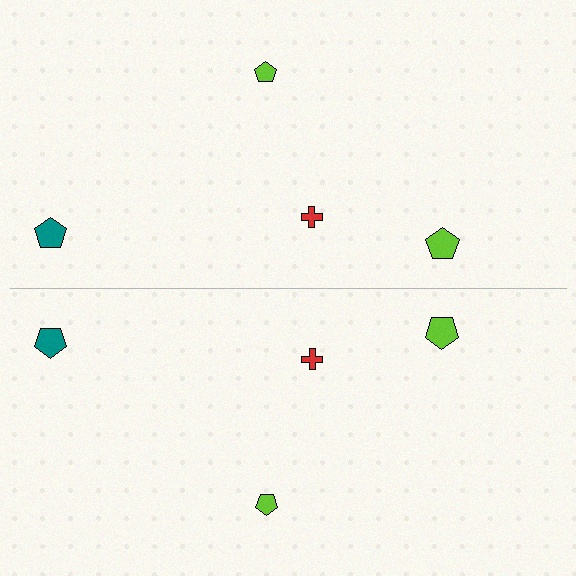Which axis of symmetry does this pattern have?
The pattern has a horizontal axis of symmetry running through the center of the image.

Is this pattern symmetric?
Yes, this pattern has bilateral (reflection) symmetry.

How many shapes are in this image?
There are 8 shapes in this image.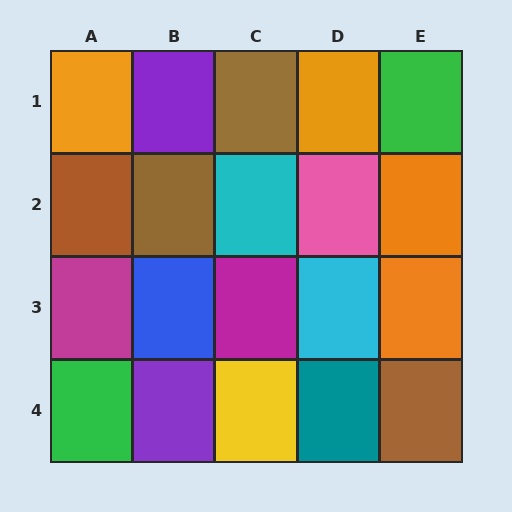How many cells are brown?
4 cells are brown.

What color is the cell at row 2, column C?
Cyan.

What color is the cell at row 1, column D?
Orange.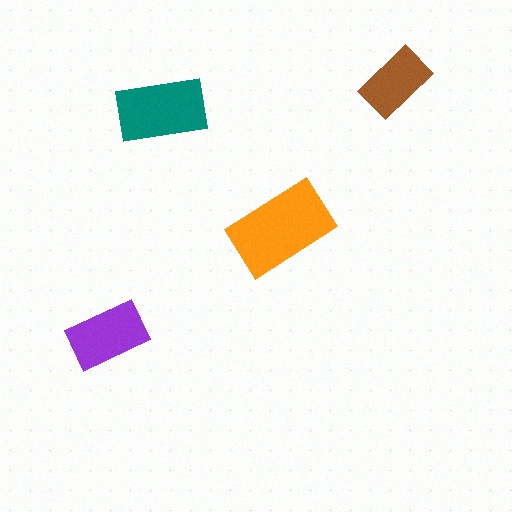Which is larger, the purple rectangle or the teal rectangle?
The teal one.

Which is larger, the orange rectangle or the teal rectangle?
The orange one.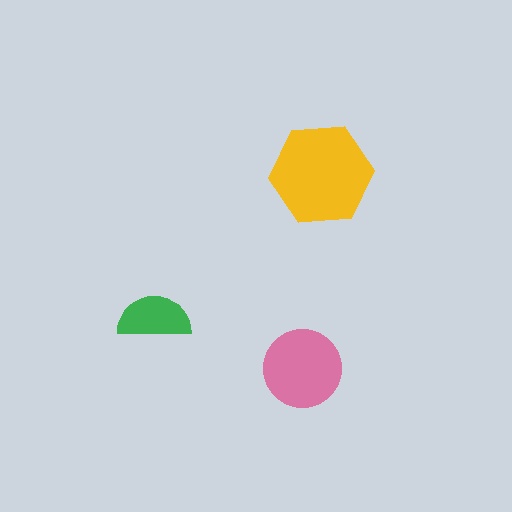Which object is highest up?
The yellow hexagon is topmost.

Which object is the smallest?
The green semicircle.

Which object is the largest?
The yellow hexagon.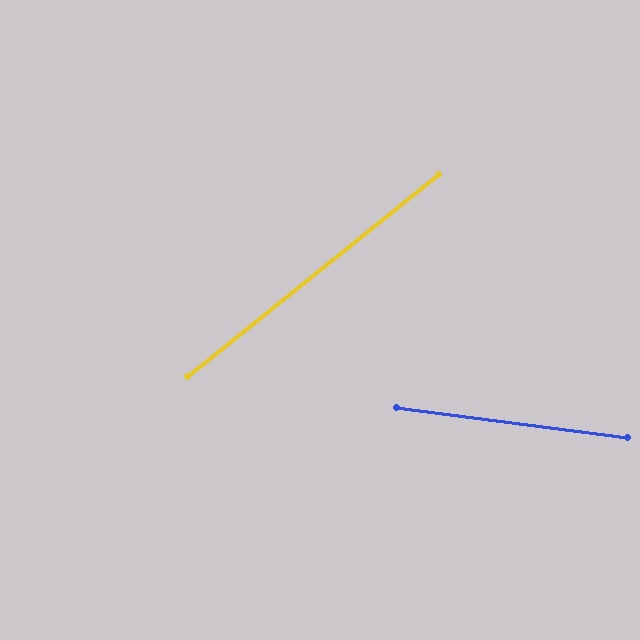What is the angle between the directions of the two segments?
Approximately 46 degrees.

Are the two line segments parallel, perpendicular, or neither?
Neither parallel nor perpendicular — they differ by about 46°.